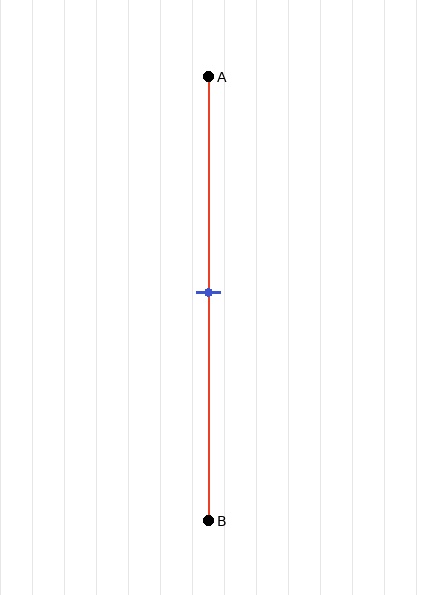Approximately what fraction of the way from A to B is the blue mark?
The blue mark is approximately 50% of the way from A to B.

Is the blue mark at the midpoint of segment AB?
Yes, the mark is approximately at the midpoint.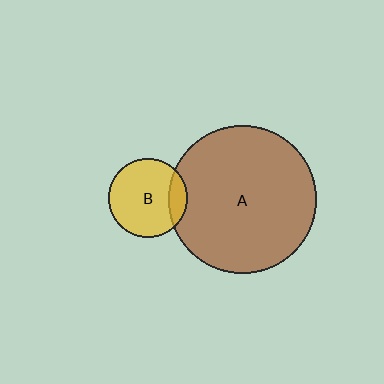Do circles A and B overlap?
Yes.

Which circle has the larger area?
Circle A (brown).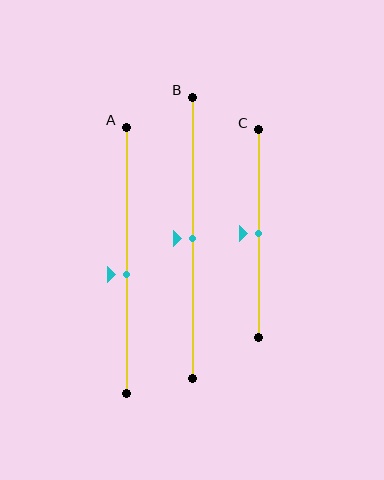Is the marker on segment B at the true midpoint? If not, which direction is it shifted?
Yes, the marker on segment B is at the true midpoint.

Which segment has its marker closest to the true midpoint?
Segment B has its marker closest to the true midpoint.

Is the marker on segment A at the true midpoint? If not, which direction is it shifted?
No, the marker on segment A is shifted downward by about 5% of the segment length.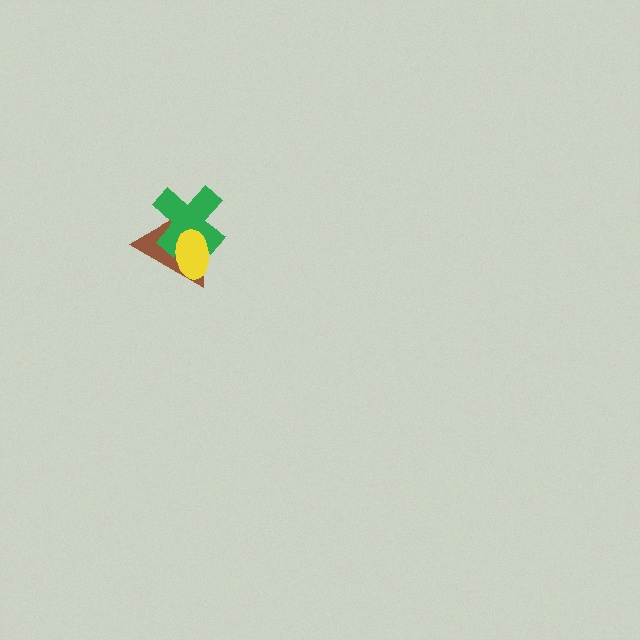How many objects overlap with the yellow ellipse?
2 objects overlap with the yellow ellipse.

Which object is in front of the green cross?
The yellow ellipse is in front of the green cross.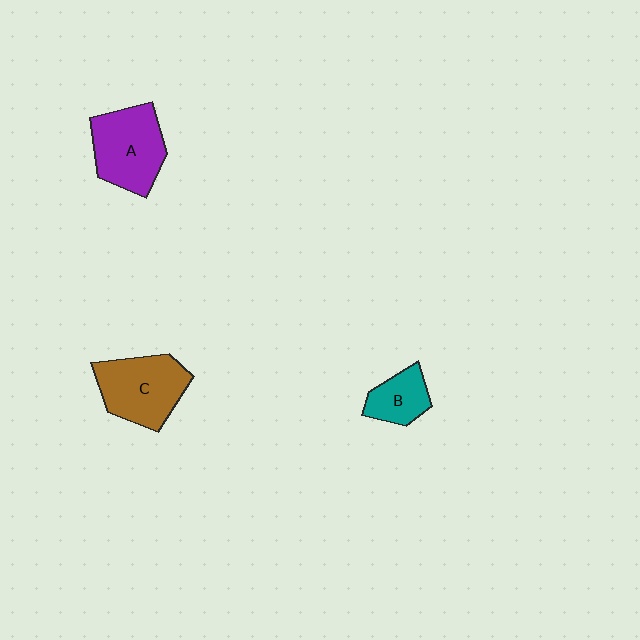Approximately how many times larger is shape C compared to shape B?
Approximately 1.9 times.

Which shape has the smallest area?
Shape B (teal).